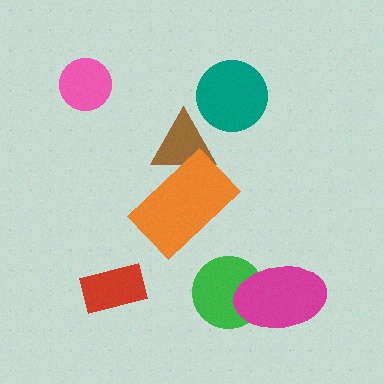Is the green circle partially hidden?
Yes, it is partially covered by another shape.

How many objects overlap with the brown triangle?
1 object overlaps with the brown triangle.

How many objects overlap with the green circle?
1 object overlaps with the green circle.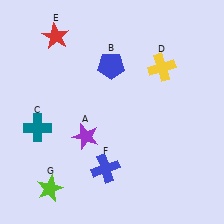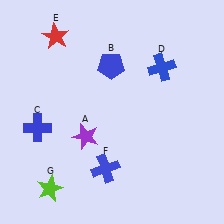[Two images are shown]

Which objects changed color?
C changed from teal to blue. D changed from yellow to blue.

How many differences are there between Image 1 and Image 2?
There are 2 differences between the two images.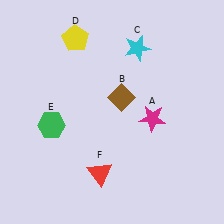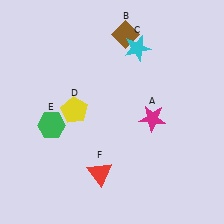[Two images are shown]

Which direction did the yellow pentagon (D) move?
The yellow pentagon (D) moved down.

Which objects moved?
The objects that moved are: the brown diamond (B), the yellow pentagon (D).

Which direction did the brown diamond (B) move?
The brown diamond (B) moved up.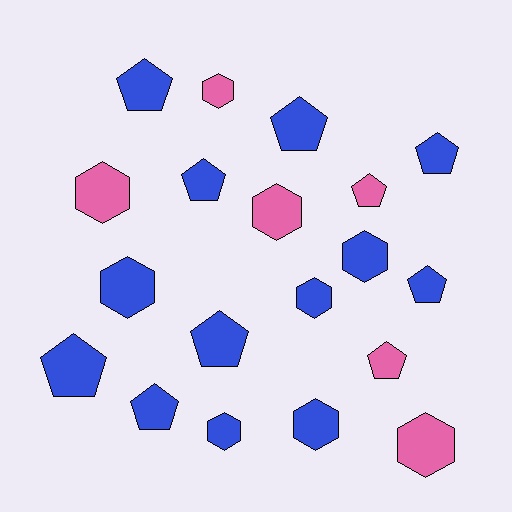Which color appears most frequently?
Blue, with 13 objects.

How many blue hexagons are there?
There are 5 blue hexagons.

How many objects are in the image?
There are 19 objects.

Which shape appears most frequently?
Pentagon, with 10 objects.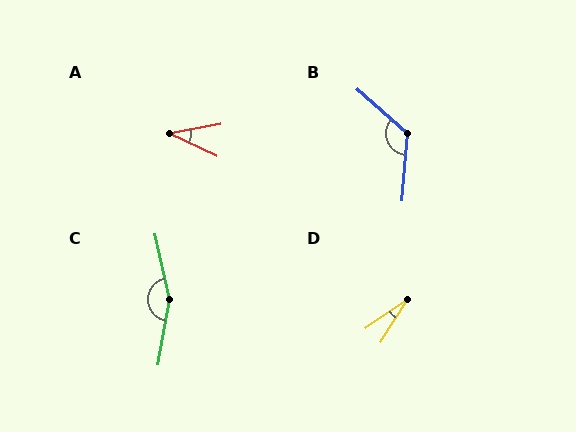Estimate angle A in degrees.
Approximately 37 degrees.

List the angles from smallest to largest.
D (24°), A (37°), B (127°), C (157°).